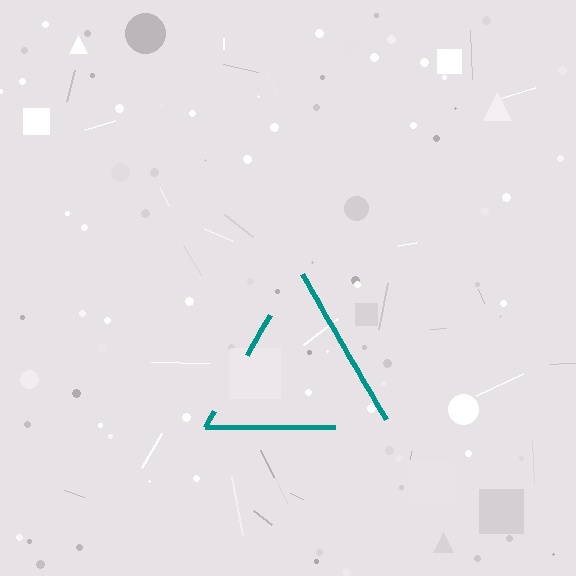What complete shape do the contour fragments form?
The contour fragments form a triangle.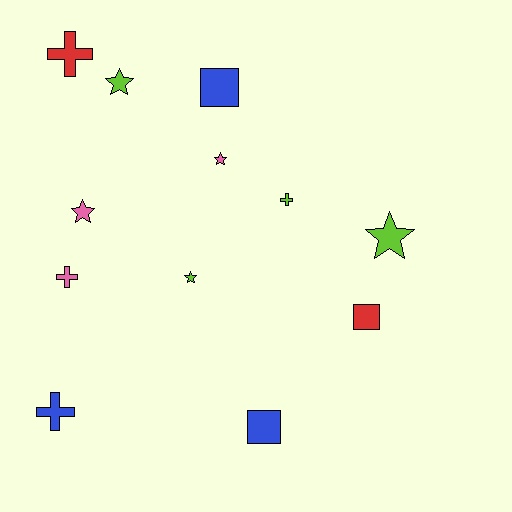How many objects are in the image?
There are 12 objects.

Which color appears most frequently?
Lime, with 4 objects.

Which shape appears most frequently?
Star, with 5 objects.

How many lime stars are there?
There are 3 lime stars.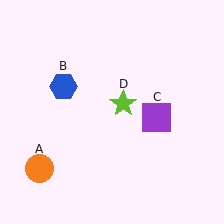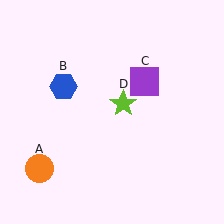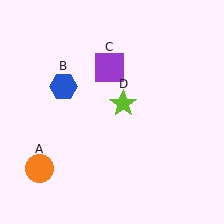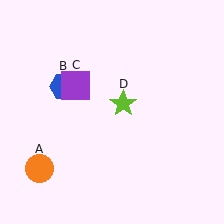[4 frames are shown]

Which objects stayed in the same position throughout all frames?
Orange circle (object A) and blue hexagon (object B) and lime star (object D) remained stationary.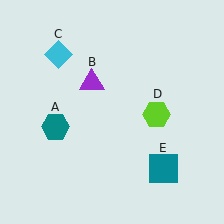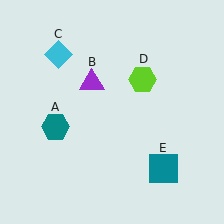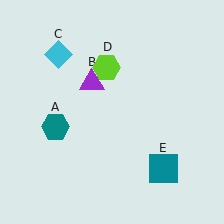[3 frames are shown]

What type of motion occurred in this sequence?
The lime hexagon (object D) rotated counterclockwise around the center of the scene.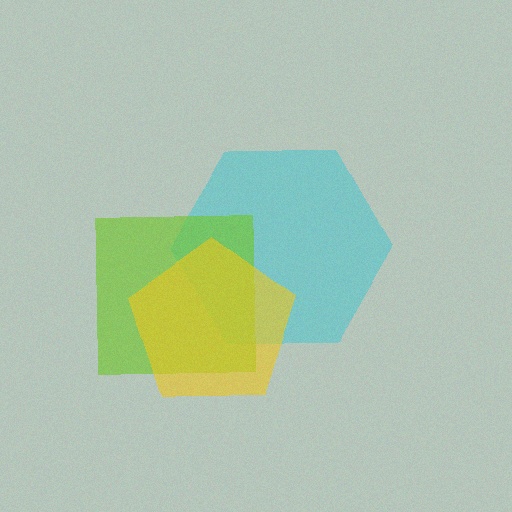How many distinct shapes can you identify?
There are 3 distinct shapes: a cyan hexagon, a lime square, a yellow pentagon.